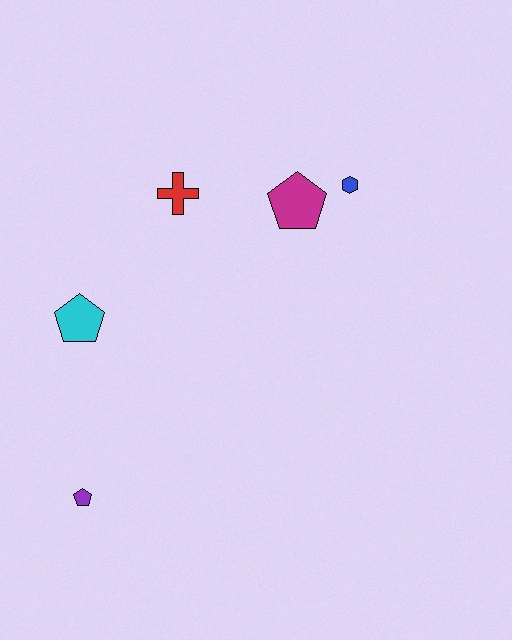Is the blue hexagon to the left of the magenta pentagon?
No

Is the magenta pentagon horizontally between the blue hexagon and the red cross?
Yes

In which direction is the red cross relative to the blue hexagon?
The red cross is to the left of the blue hexagon.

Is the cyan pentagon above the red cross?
No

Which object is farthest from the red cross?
The purple pentagon is farthest from the red cross.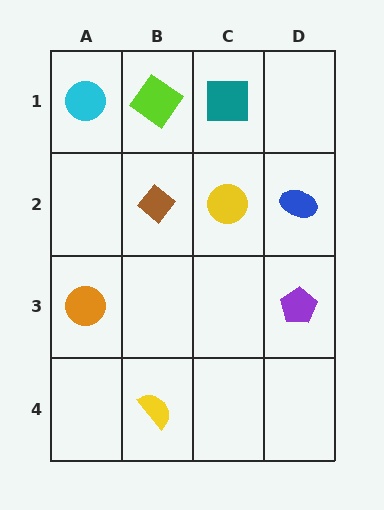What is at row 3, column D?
A purple pentagon.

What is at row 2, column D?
A blue ellipse.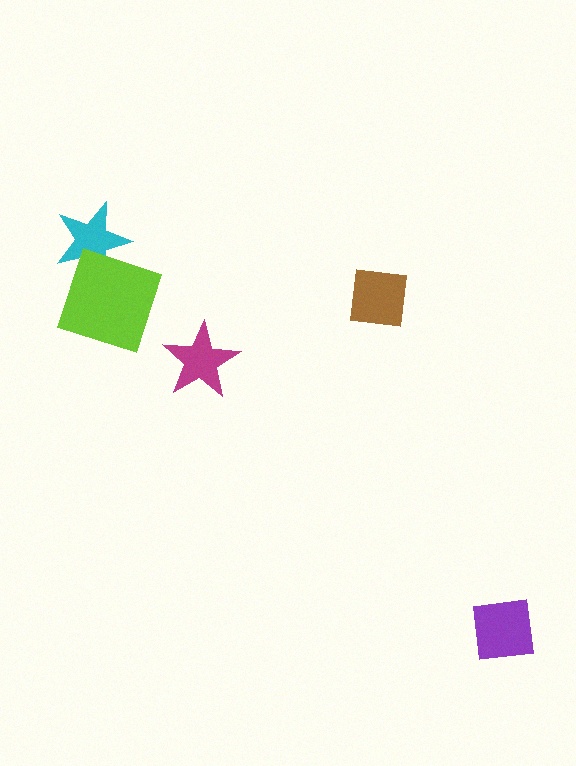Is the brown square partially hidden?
No, no other shape covers it.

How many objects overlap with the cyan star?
1 object overlaps with the cyan star.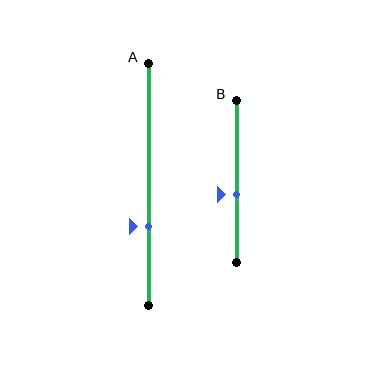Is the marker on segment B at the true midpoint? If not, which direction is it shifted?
No, the marker on segment B is shifted downward by about 8% of the segment length.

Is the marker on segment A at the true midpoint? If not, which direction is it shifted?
No, the marker on segment A is shifted downward by about 17% of the segment length.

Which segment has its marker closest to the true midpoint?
Segment B has its marker closest to the true midpoint.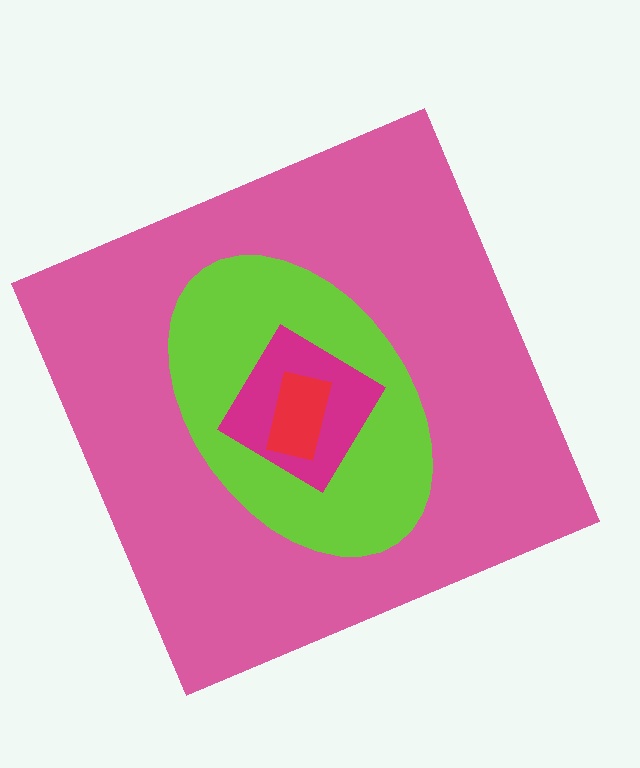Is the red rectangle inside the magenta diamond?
Yes.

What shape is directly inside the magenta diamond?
The red rectangle.